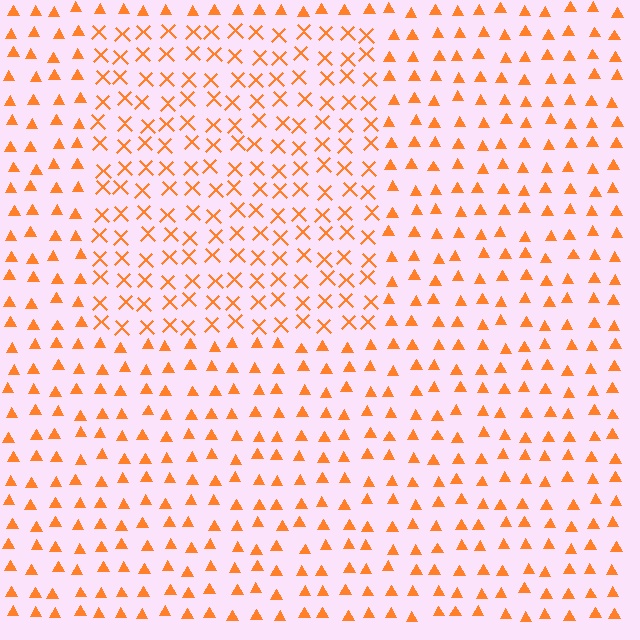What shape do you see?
I see a rectangle.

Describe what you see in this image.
The image is filled with small orange elements arranged in a uniform grid. A rectangle-shaped region contains X marks, while the surrounding area contains triangles. The boundary is defined purely by the change in element shape.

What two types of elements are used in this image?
The image uses X marks inside the rectangle region and triangles outside it.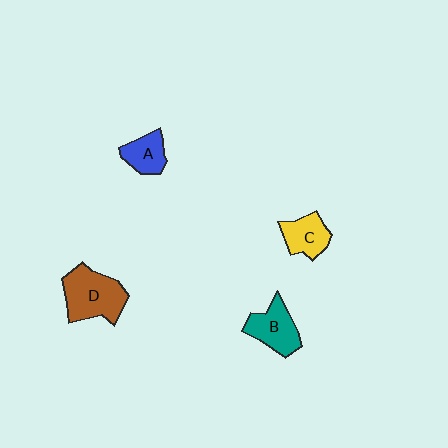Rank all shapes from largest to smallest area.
From largest to smallest: D (brown), B (teal), C (yellow), A (blue).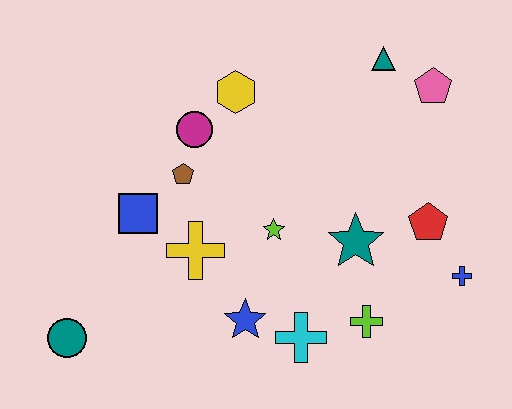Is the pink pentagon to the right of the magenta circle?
Yes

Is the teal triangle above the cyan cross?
Yes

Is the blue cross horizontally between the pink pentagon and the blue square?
No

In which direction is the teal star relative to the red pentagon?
The teal star is to the left of the red pentagon.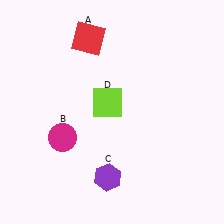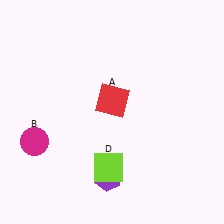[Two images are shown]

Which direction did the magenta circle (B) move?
The magenta circle (B) moved left.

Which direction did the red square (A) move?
The red square (A) moved down.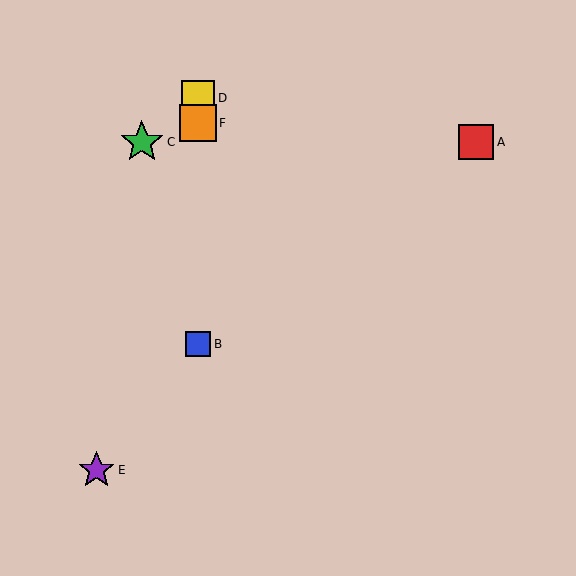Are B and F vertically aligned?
Yes, both are at x≈198.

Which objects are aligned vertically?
Objects B, D, F are aligned vertically.